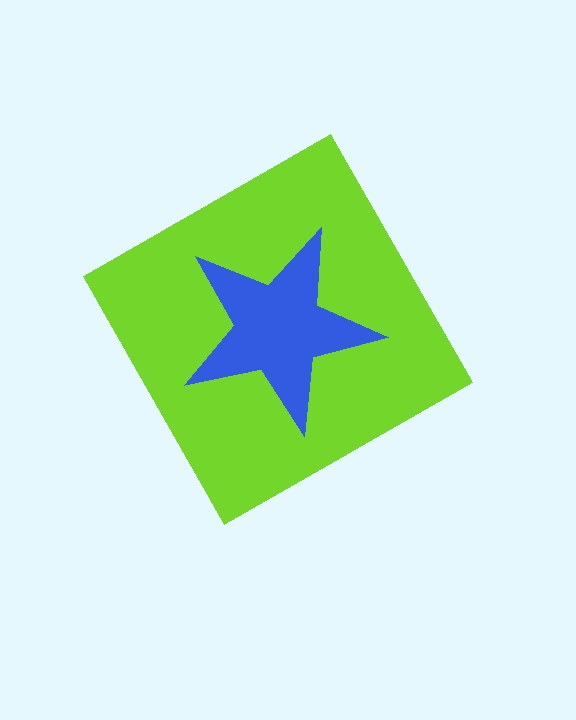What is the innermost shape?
The blue star.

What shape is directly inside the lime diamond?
The blue star.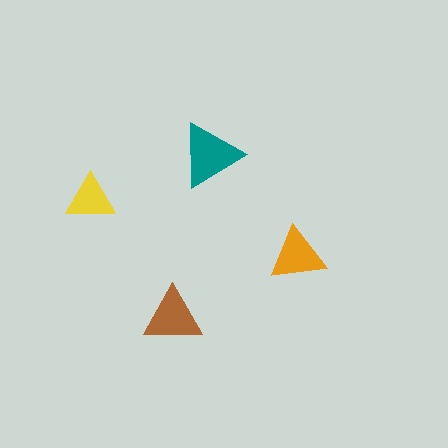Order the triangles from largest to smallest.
the teal one, the brown one, the orange one, the yellow one.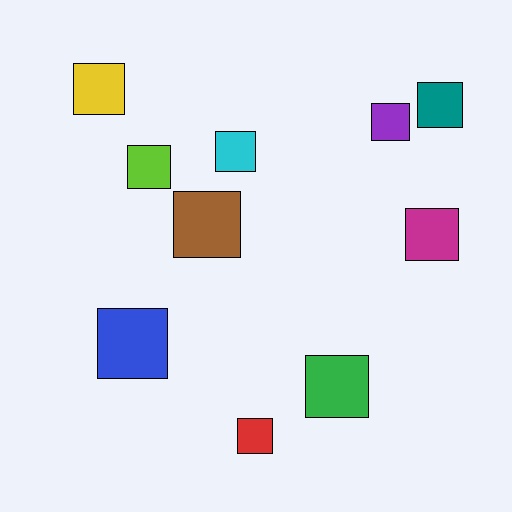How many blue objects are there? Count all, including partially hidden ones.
There is 1 blue object.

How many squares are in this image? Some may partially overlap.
There are 10 squares.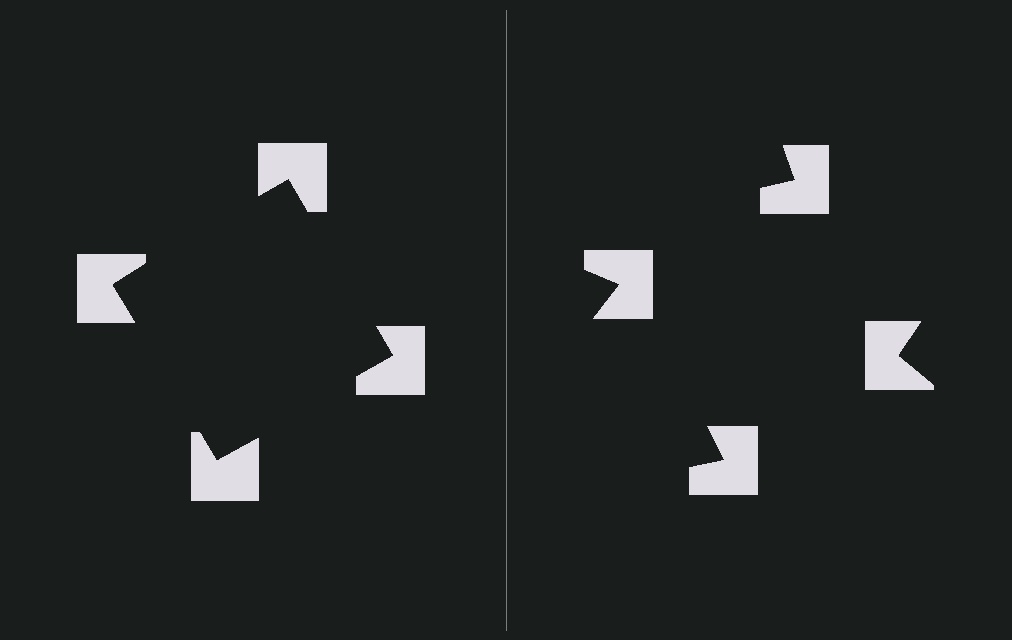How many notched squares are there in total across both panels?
8 — 4 on each side.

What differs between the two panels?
The notched squares are positioned identically on both sides; only the wedge orientations differ. On the left they align to a square; on the right they are misaligned.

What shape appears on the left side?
An illusory square.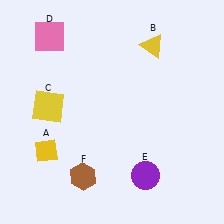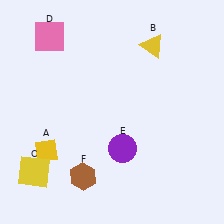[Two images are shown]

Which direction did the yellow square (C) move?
The yellow square (C) moved down.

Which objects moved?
The objects that moved are: the yellow square (C), the purple circle (E).